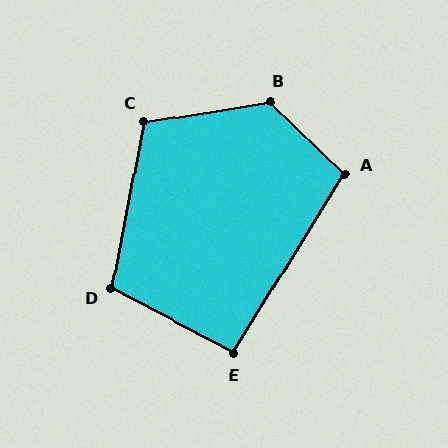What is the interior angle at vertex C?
Approximately 110 degrees (obtuse).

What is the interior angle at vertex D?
Approximately 107 degrees (obtuse).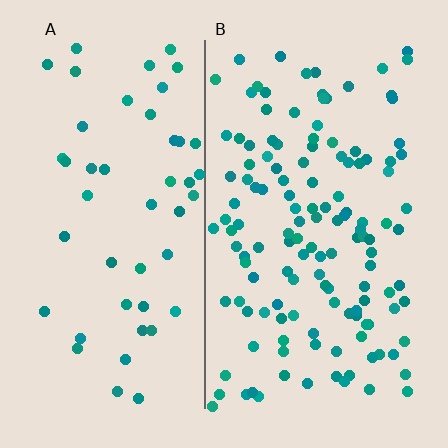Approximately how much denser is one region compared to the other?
Approximately 2.7× — region B over region A.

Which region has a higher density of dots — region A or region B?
B (the right).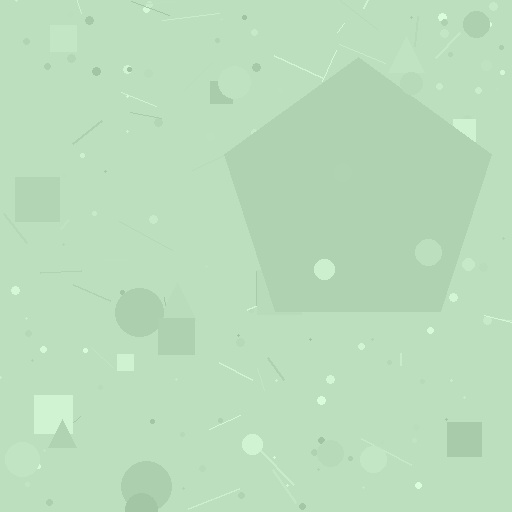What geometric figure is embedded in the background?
A pentagon is embedded in the background.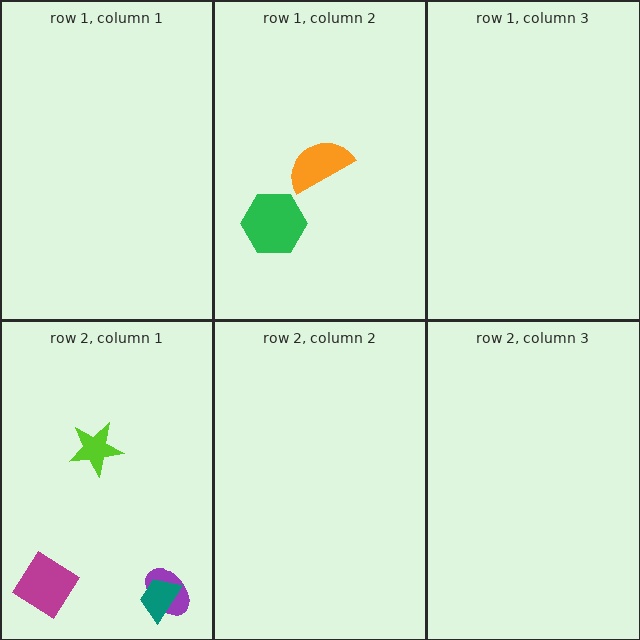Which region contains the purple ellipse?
The row 2, column 1 region.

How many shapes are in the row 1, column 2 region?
2.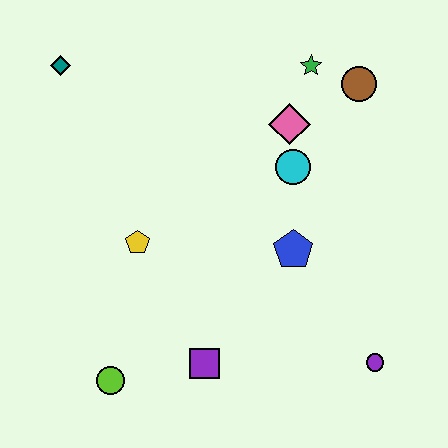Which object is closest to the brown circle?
The green star is closest to the brown circle.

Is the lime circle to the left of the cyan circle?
Yes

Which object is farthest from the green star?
The lime circle is farthest from the green star.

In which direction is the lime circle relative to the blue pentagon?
The lime circle is to the left of the blue pentagon.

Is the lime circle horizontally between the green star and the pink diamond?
No